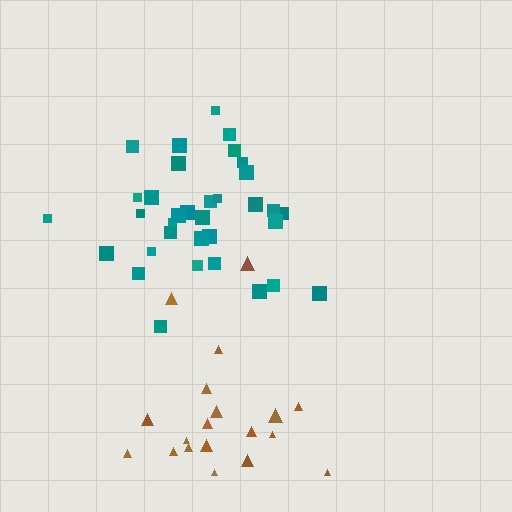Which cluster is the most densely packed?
Teal.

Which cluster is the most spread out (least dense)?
Brown.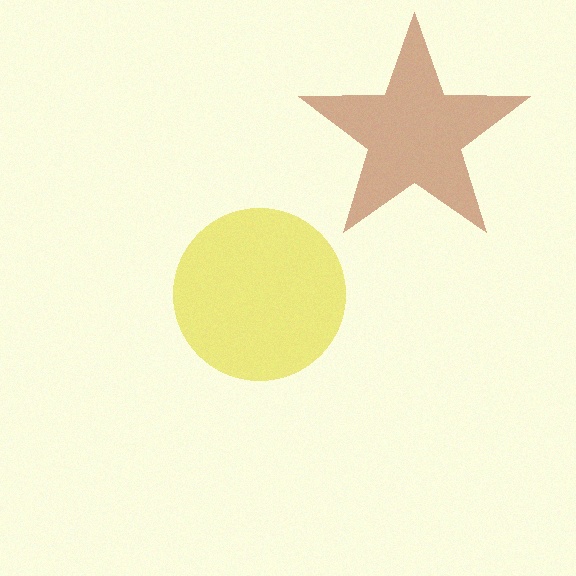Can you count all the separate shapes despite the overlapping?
Yes, there are 2 separate shapes.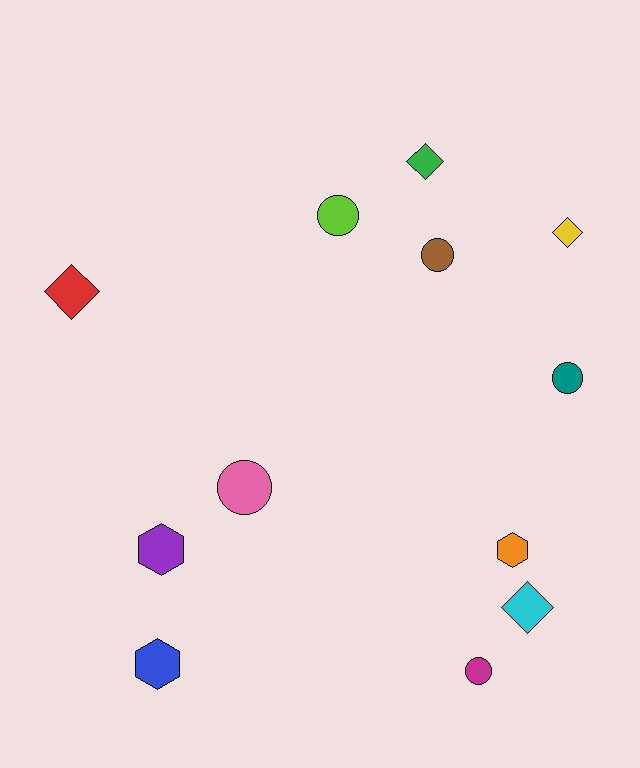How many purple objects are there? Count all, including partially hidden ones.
There is 1 purple object.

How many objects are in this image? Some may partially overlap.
There are 12 objects.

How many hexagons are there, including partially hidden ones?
There are 3 hexagons.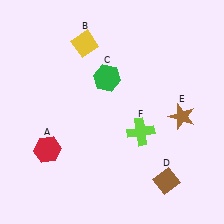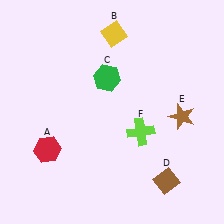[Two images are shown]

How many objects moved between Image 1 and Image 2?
1 object moved between the two images.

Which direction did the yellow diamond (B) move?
The yellow diamond (B) moved right.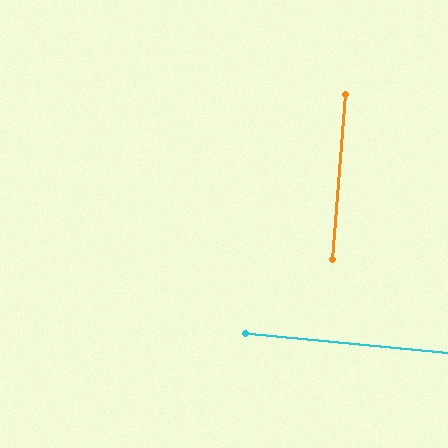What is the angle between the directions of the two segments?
Approximately 89 degrees.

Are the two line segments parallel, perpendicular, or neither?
Perpendicular — they meet at approximately 89°.